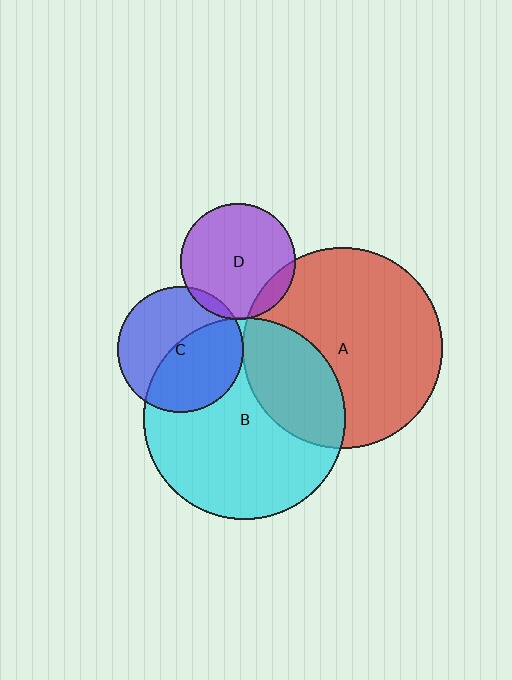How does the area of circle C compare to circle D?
Approximately 1.2 times.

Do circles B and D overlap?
Yes.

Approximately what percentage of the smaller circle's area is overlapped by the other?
Approximately 5%.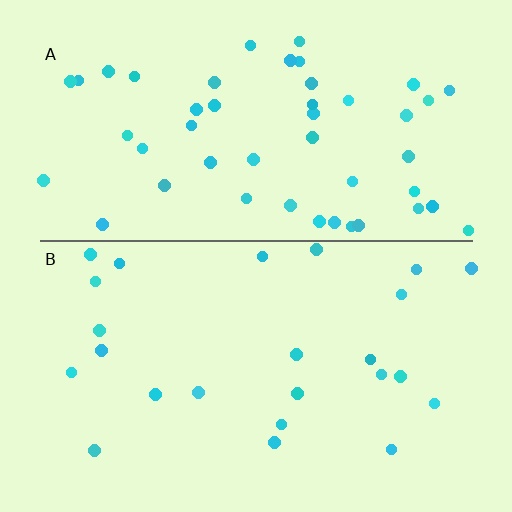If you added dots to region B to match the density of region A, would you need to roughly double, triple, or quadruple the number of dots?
Approximately double.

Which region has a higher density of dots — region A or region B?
A (the top).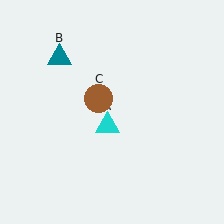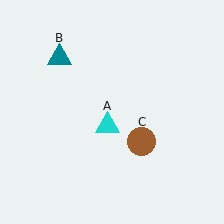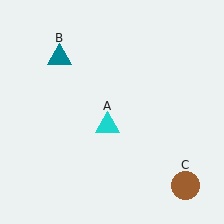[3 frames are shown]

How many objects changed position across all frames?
1 object changed position: brown circle (object C).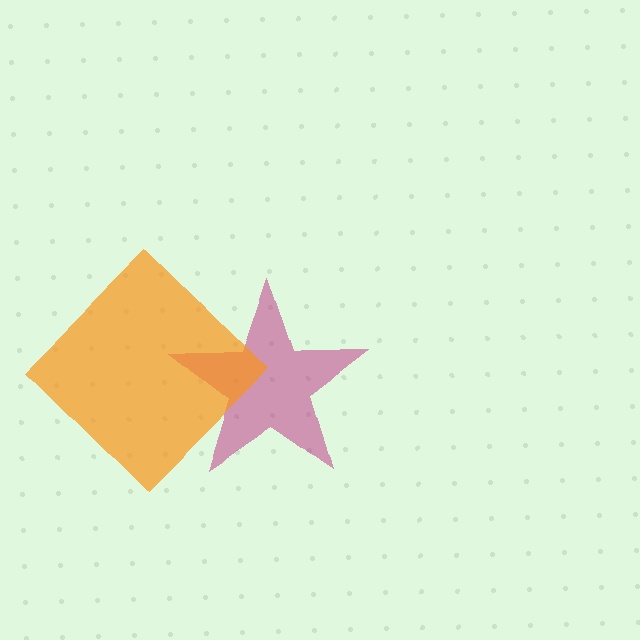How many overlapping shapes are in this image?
There are 2 overlapping shapes in the image.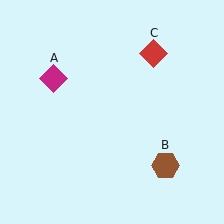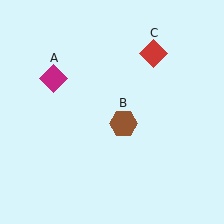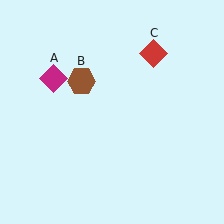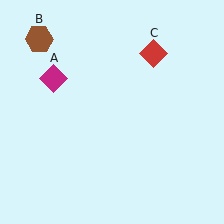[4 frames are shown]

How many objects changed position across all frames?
1 object changed position: brown hexagon (object B).